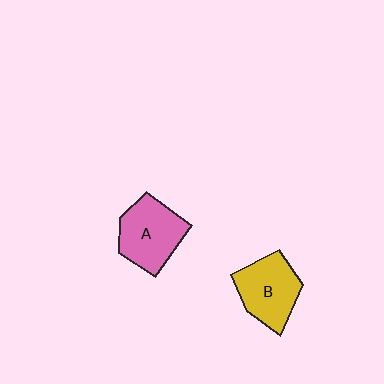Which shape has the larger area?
Shape A (pink).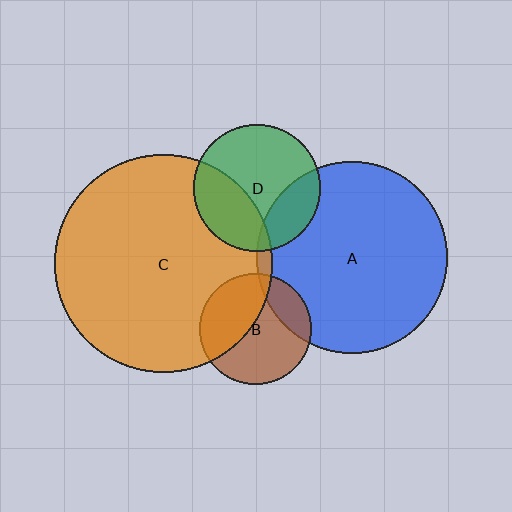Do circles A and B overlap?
Yes.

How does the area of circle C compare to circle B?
Approximately 3.8 times.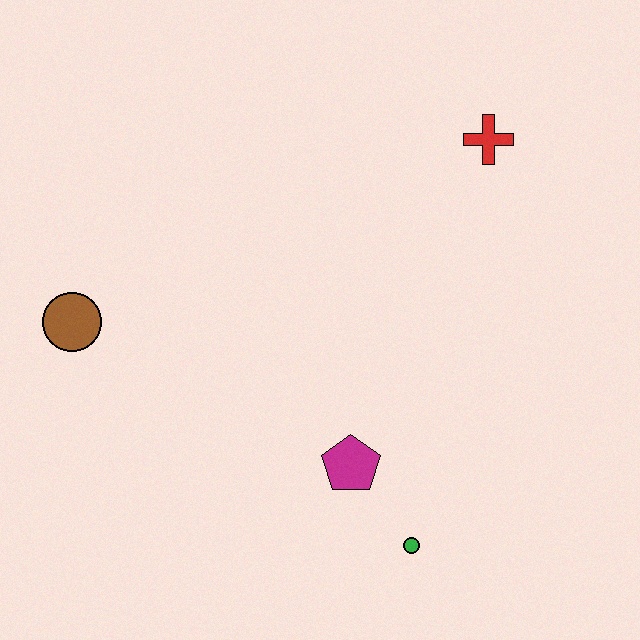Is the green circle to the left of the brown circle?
No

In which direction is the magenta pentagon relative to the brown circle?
The magenta pentagon is to the right of the brown circle.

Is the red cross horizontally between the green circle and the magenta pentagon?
No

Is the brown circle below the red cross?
Yes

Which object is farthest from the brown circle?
The red cross is farthest from the brown circle.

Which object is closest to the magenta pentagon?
The green circle is closest to the magenta pentagon.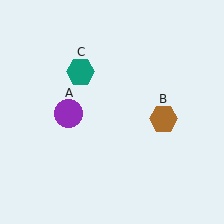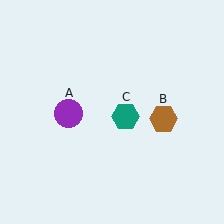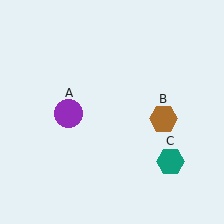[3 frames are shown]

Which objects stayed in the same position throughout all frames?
Purple circle (object A) and brown hexagon (object B) remained stationary.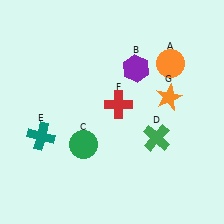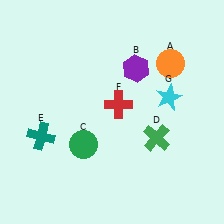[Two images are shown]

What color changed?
The star (G) changed from orange in Image 1 to cyan in Image 2.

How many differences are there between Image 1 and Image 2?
There is 1 difference between the two images.